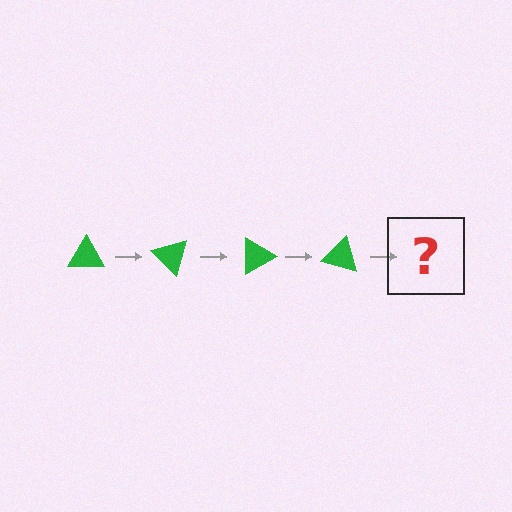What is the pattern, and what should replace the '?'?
The pattern is that the triangle rotates 45 degrees each step. The '?' should be a green triangle rotated 180 degrees.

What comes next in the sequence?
The next element should be a green triangle rotated 180 degrees.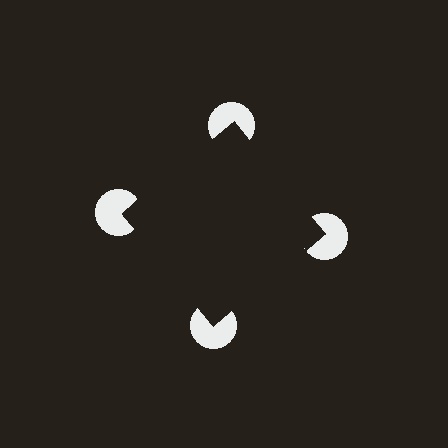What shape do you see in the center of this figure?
An illusory square — its edges are inferred from the aligned wedge cuts in the pac-man discs, not physically drawn.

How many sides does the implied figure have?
4 sides.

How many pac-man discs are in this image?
There are 4 — one at each vertex of the illusory square.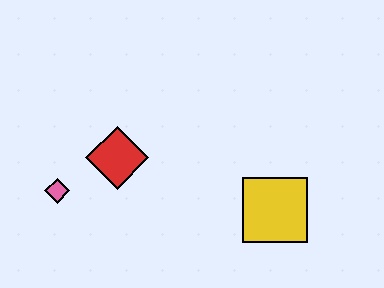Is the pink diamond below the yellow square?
No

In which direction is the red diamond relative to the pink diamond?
The red diamond is to the right of the pink diamond.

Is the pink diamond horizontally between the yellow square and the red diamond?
No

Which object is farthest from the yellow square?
The pink diamond is farthest from the yellow square.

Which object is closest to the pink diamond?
The red diamond is closest to the pink diamond.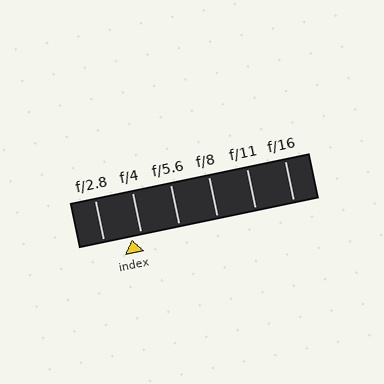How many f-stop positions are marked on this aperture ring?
There are 6 f-stop positions marked.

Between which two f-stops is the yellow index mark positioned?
The index mark is between f/2.8 and f/4.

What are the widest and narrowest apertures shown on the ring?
The widest aperture shown is f/2.8 and the narrowest is f/16.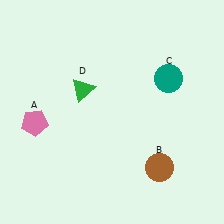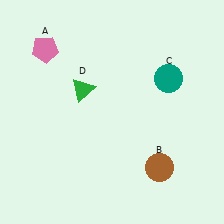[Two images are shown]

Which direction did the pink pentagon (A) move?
The pink pentagon (A) moved up.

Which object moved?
The pink pentagon (A) moved up.